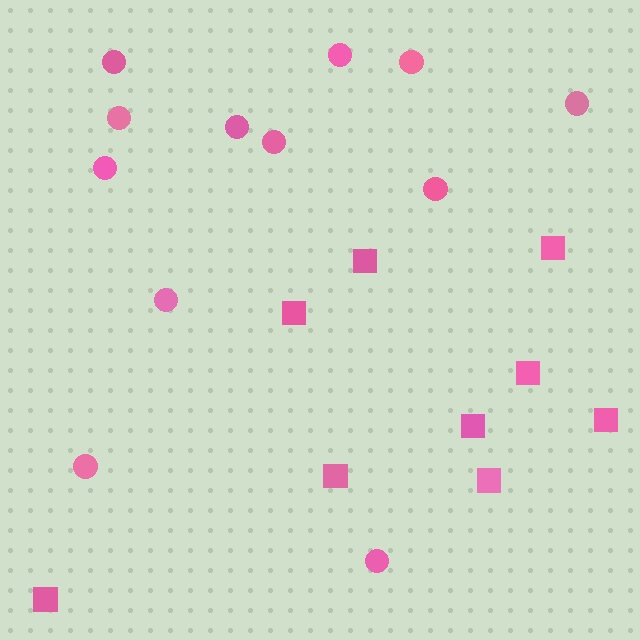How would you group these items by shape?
There are 2 groups: one group of squares (9) and one group of circles (12).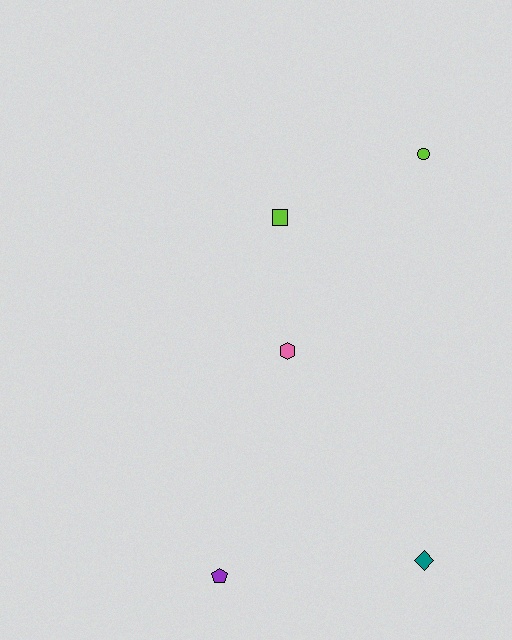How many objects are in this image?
There are 5 objects.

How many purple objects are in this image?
There is 1 purple object.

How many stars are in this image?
There are no stars.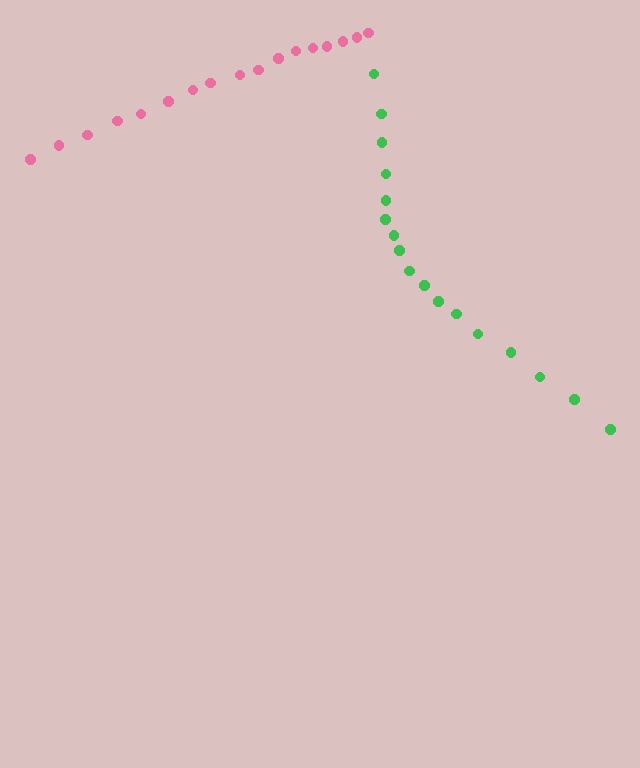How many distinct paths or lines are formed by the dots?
There are 2 distinct paths.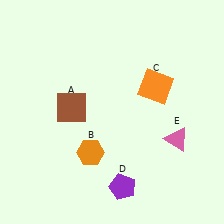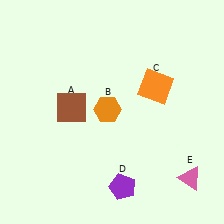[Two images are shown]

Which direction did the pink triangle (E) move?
The pink triangle (E) moved down.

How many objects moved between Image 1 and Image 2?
2 objects moved between the two images.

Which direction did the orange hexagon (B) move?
The orange hexagon (B) moved up.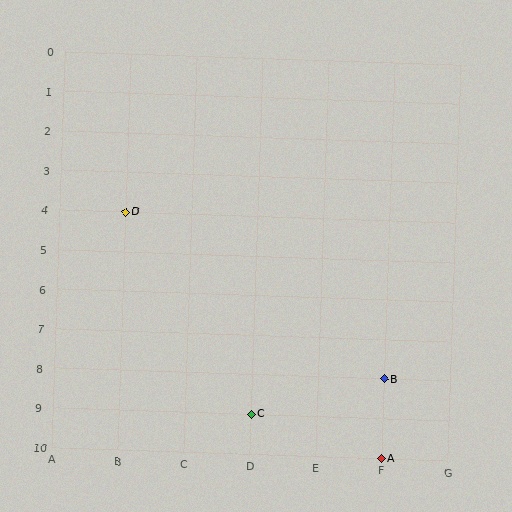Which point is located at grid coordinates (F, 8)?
Point B is at (F, 8).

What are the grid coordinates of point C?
Point C is at grid coordinates (D, 9).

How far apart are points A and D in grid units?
Points A and D are 4 columns and 6 rows apart (about 7.2 grid units diagonally).